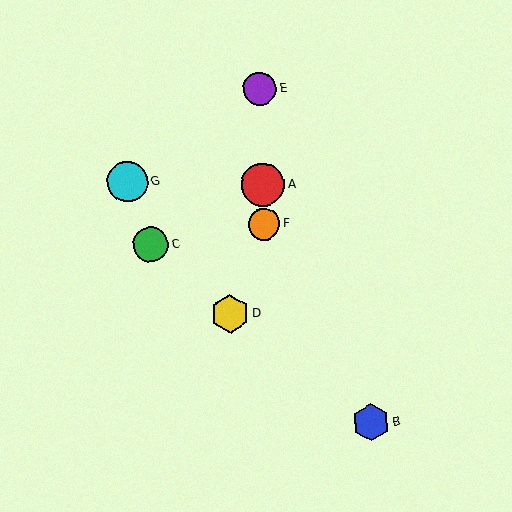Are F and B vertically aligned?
No, F is at x≈264 and B is at x≈371.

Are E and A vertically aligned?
Yes, both are at x≈260.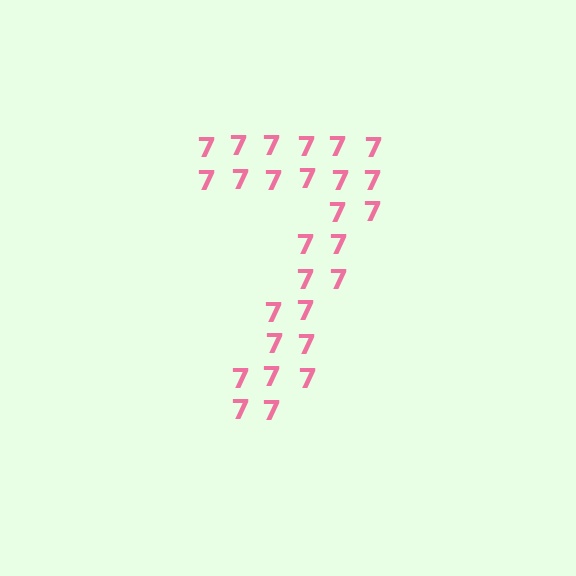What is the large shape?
The large shape is the digit 7.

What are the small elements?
The small elements are digit 7's.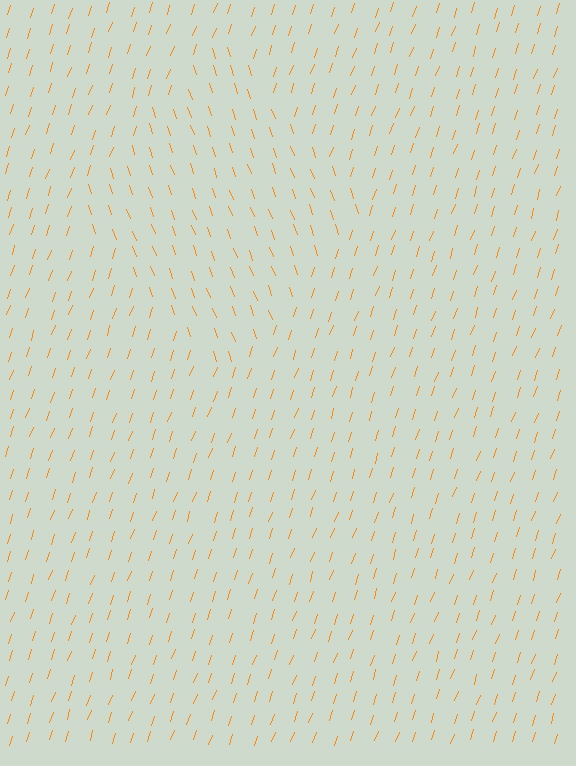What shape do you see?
I see a diamond.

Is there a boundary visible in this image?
Yes, there is a texture boundary formed by a change in line orientation.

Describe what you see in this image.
The image is filled with small orange line segments. A diamond region in the image has lines oriented differently from the surrounding lines, creating a visible texture boundary.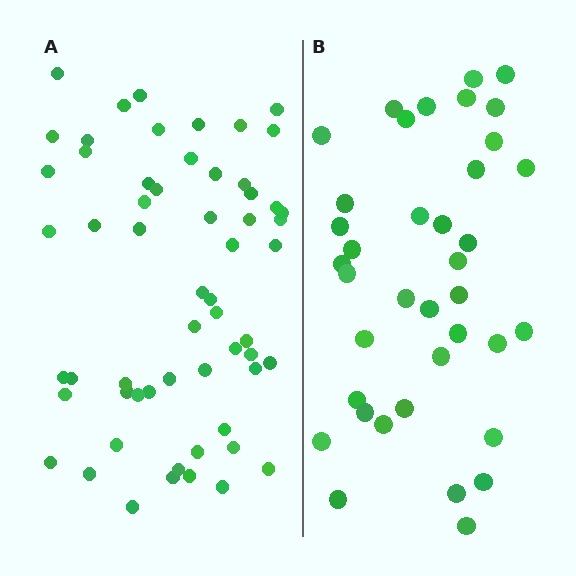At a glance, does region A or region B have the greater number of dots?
Region A (the left region) has more dots.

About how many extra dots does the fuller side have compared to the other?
Region A has approximately 20 more dots than region B.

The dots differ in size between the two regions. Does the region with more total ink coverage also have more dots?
No. Region B has more total ink coverage because its dots are larger, but region A actually contains more individual dots. Total area can be misleading — the number of items is what matters here.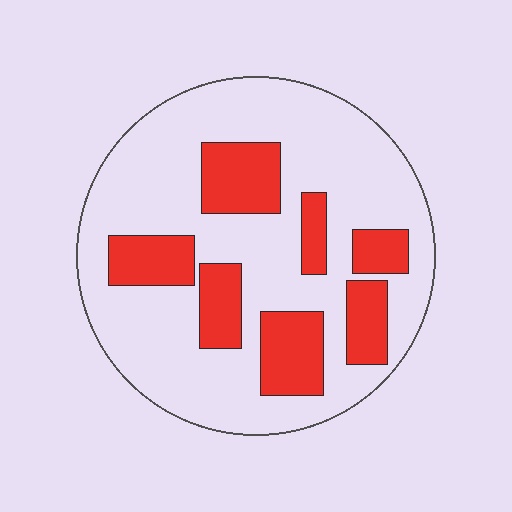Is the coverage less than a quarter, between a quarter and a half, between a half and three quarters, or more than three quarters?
Between a quarter and a half.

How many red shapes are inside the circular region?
7.